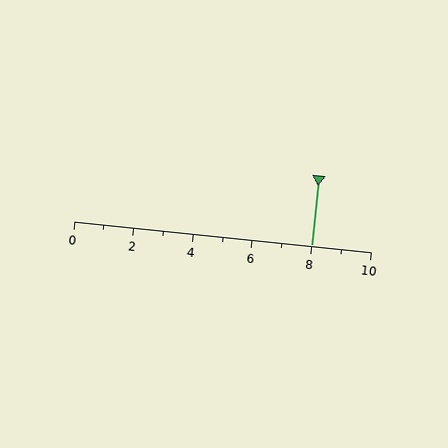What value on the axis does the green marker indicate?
The marker indicates approximately 8.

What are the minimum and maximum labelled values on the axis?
The axis runs from 0 to 10.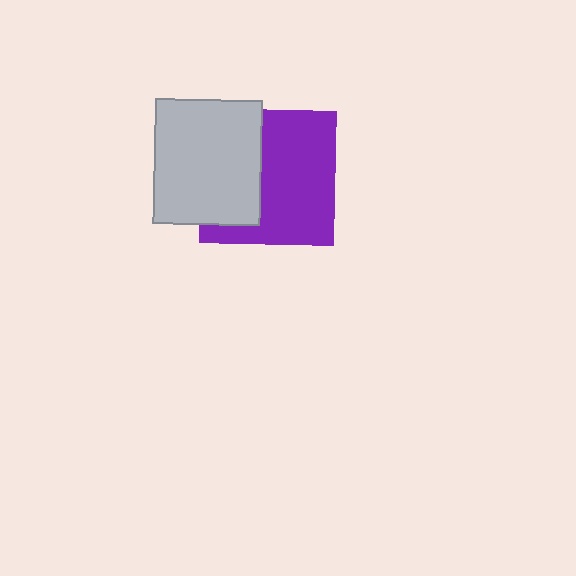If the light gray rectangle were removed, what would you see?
You would see the complete purple square.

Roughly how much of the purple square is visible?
About half of it is visible (roughly 60%).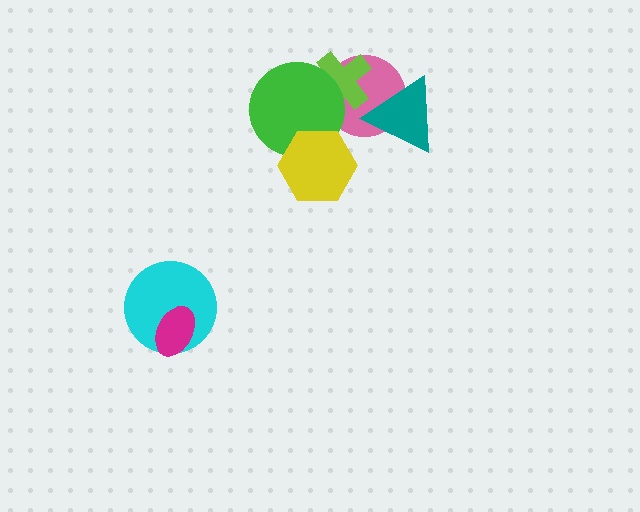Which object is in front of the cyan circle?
The magenta ellipse is in front of the cyan circle.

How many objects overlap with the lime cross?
2 objects overlap with the lime cross.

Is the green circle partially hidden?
Yes, it is partially covered by another shape.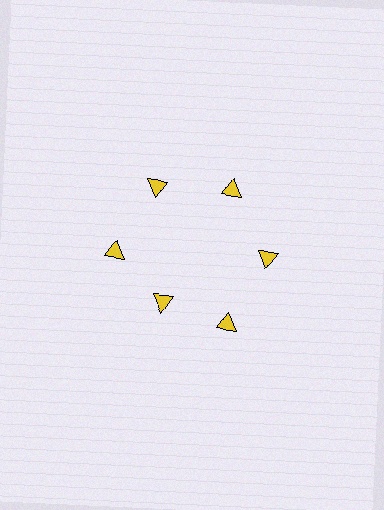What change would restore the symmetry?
The symmetry would be restored by moving it outward, back onto the ring so that all 6 triangles sit at equal angles and equal distance from the center.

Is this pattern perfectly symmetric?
No. The 6 yellow triangles are arranged in a ring, but one element near the 7 o'clock position is pulled inward toward the center, breaking the 6-fold rotational symmetry.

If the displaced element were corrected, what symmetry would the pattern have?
It would have 6-fold rotational symmetry — the pattern would map onto itself every 60 degrees.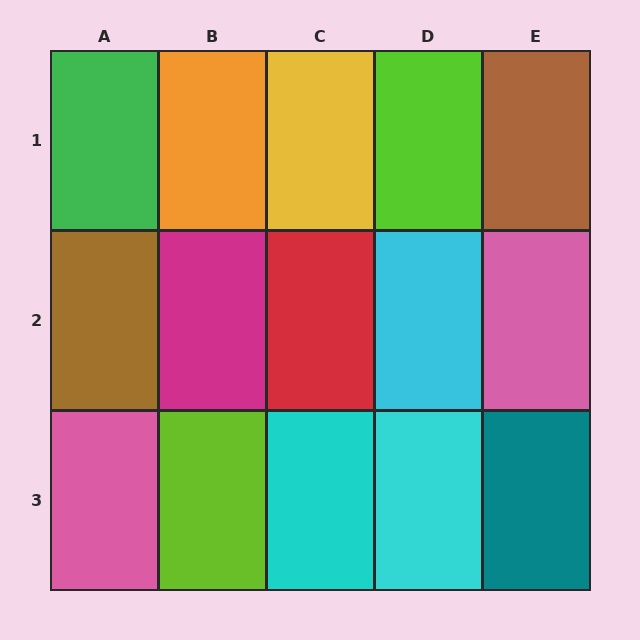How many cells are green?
1 cell is green.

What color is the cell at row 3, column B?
Lime.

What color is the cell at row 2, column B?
Magenta.